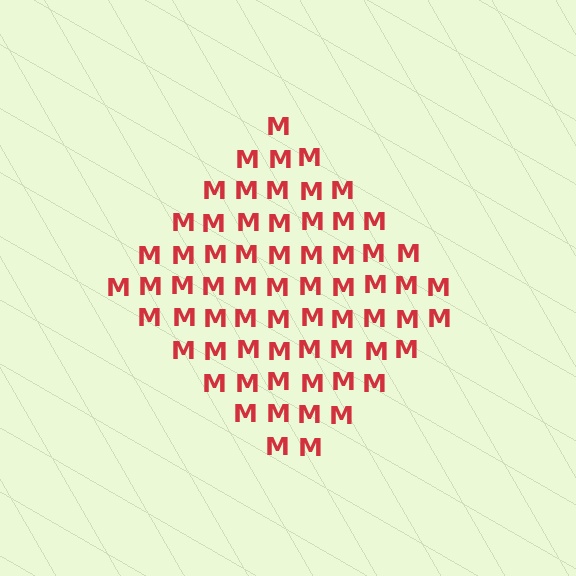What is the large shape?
The large shape is a diamond.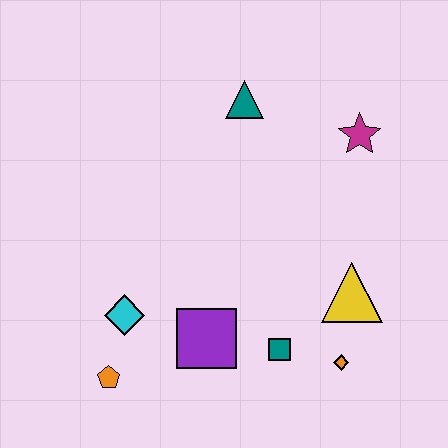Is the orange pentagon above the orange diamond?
No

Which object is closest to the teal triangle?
The magenta star is closest to the teal triangle.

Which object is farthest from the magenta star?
The orange pentagon is farthest from the magenta star.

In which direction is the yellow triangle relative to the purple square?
The yellow triangle is to the right of the purple square.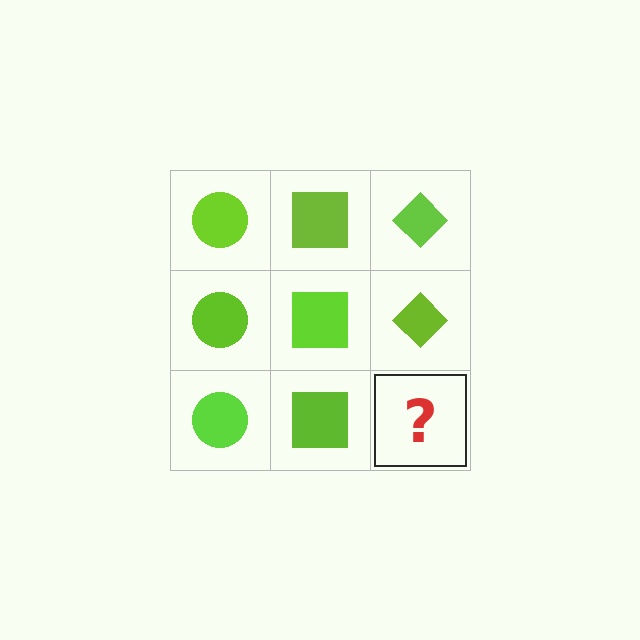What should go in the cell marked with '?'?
The missing cell should contain a lime diamond.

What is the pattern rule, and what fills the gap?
The rule is that each column has a consistent shape. The gap should be filled with a lime diamond.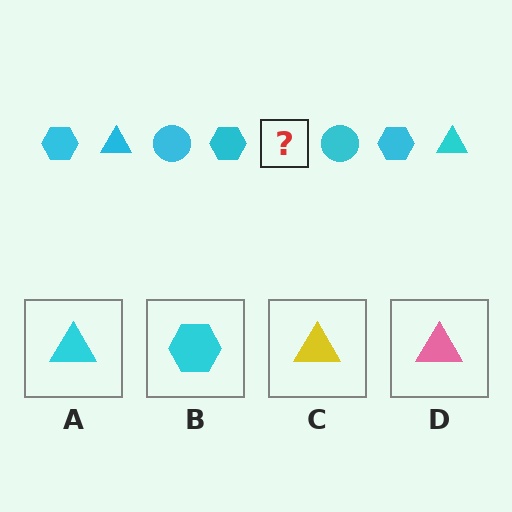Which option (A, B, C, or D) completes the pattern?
A.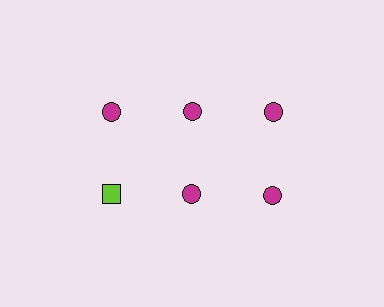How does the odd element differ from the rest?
It differs in both color (lime instead of magenta) and shape (square instead of circle).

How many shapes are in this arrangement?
There are 6 shapes arranged in a grid pattern.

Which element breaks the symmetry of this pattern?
The lime square in the second row, leftmost column breaks the symmetry. All other shapes are magenta circles.